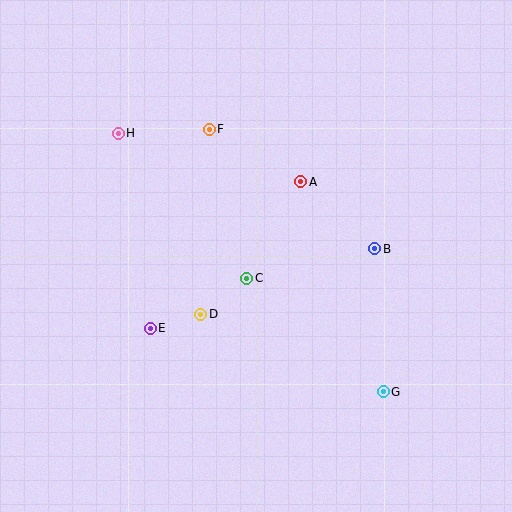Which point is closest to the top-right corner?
Point A is closest to the top-right corner.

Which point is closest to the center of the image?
Point C at (247, 278) is closest to the center.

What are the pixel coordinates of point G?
Point G is at (383, 392).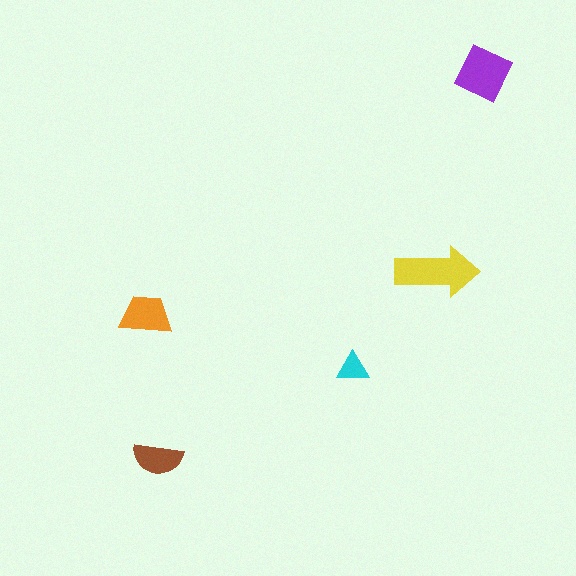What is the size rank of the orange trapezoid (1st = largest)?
3rd.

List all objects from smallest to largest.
The cyan triangle, the brown semicircle, the orange trapezoid, the purple diamond, the yellow arrow.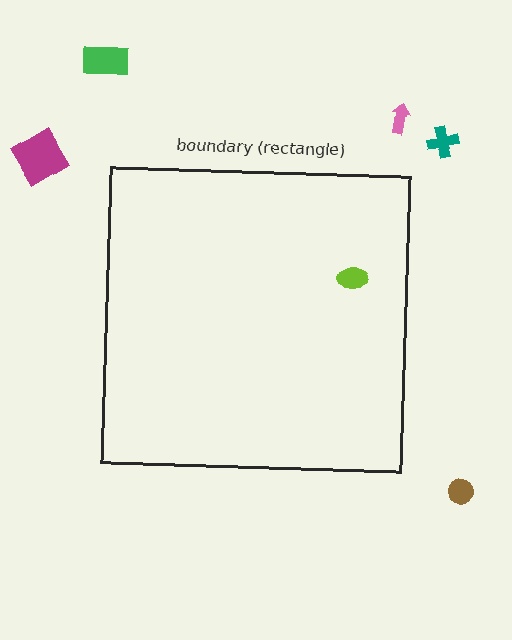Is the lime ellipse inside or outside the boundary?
Inside.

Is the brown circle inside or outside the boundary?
Outside.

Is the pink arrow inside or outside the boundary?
Outside.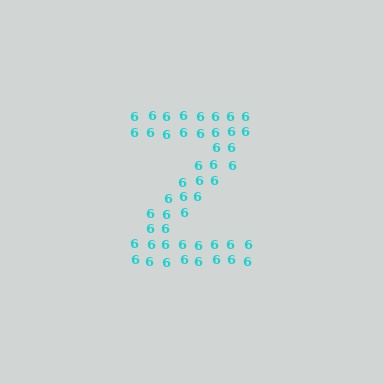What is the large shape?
The large shape is the letter Z.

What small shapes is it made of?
It is made of small digit 6's.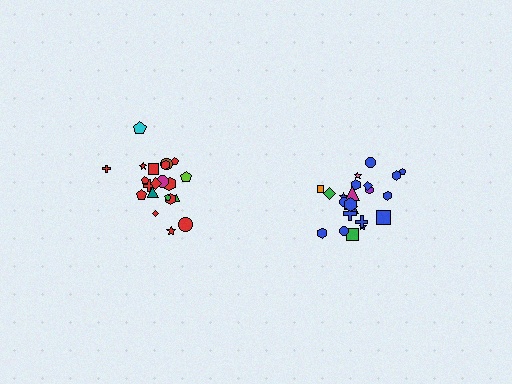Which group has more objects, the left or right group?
The right group.